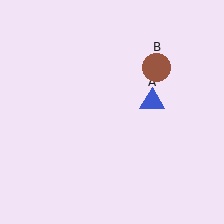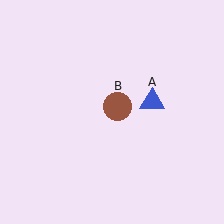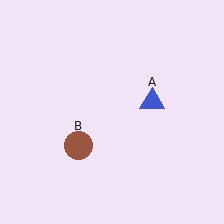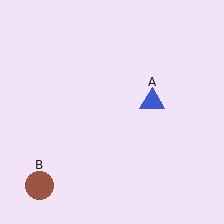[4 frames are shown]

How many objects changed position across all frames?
1 object changed position: brown circle (object B).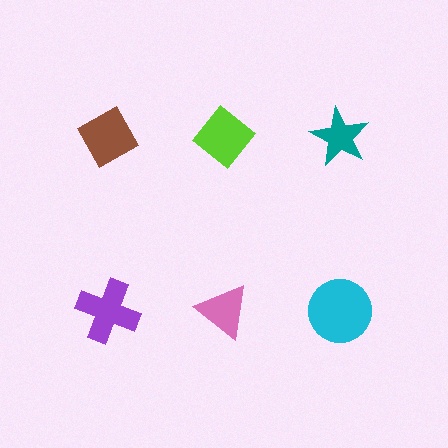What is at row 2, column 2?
A pink triangle.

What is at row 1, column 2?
A lime diamond.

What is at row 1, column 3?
A teal star.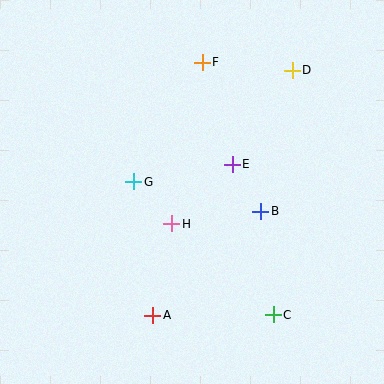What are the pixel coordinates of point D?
Point D is at (292, 70).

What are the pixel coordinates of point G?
Point G is at (134, 182).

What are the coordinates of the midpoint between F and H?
The midpoint between F and H is at (187, 143).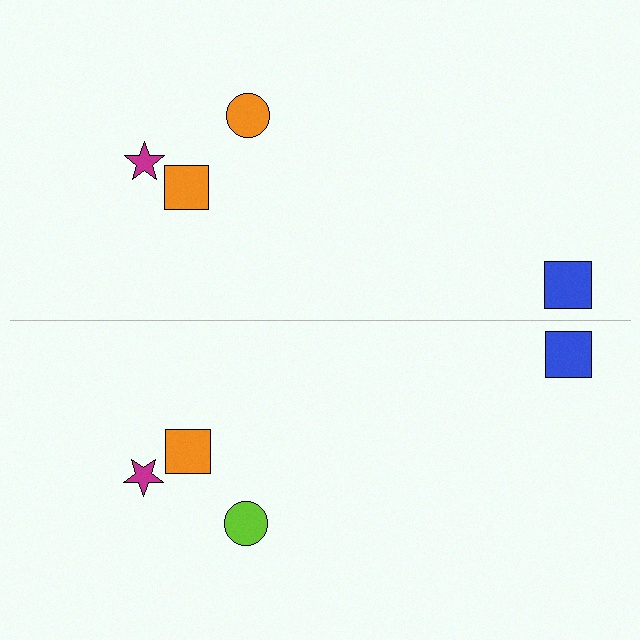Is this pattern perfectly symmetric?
No, the pattern is not perfectly symmetric. The lime circle on the bottom side breaks the symmetry — its mirror counterpart is orange.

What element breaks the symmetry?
The lime circle on the bottom side breaks the symmetry — its mirror counterpart is orange.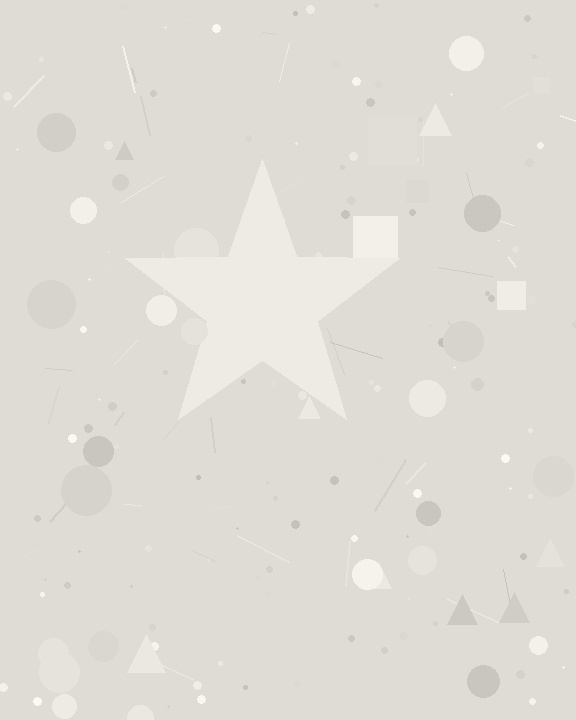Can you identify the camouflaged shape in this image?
The camouflaged shape is a star.